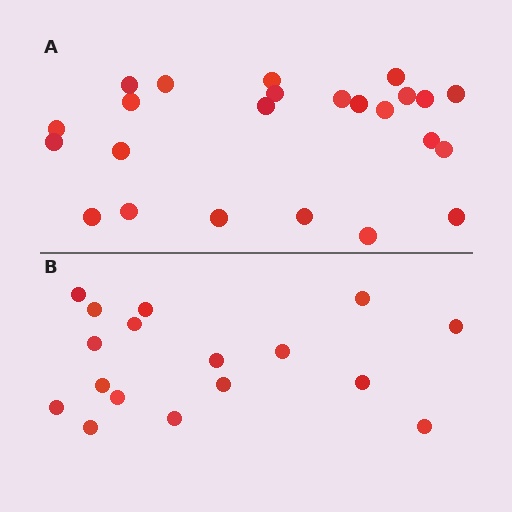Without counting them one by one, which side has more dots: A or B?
Region A (the top region) has more dots.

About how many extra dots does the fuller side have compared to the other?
Region A has roughly 8 or so more dots than region B.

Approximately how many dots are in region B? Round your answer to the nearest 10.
About 20 dots. (The exact count is 17, which rounds to 20.)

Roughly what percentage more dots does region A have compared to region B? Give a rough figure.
About 40% more.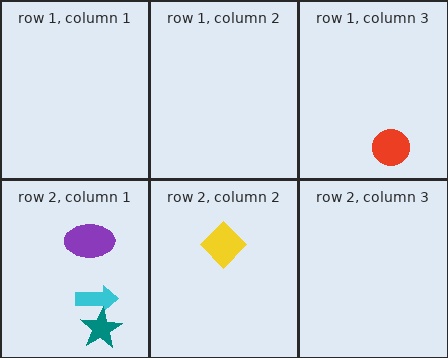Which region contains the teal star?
The row 2, column 1 region.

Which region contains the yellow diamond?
The row 2, column 2 region.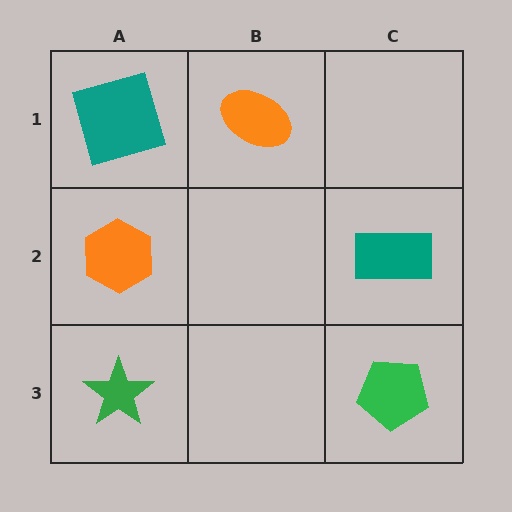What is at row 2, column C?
A teal rectangle.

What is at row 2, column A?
An orange hexagon.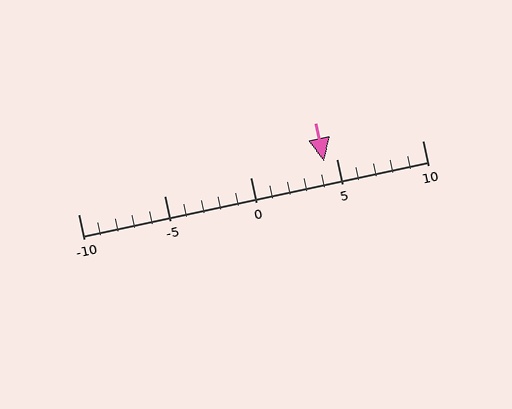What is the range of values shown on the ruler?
The ruler shows values from -10 to 10.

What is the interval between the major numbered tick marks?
The major tick marks are spaced 5 units apart.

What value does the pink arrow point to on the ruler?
The pink arrow points to approximately 4.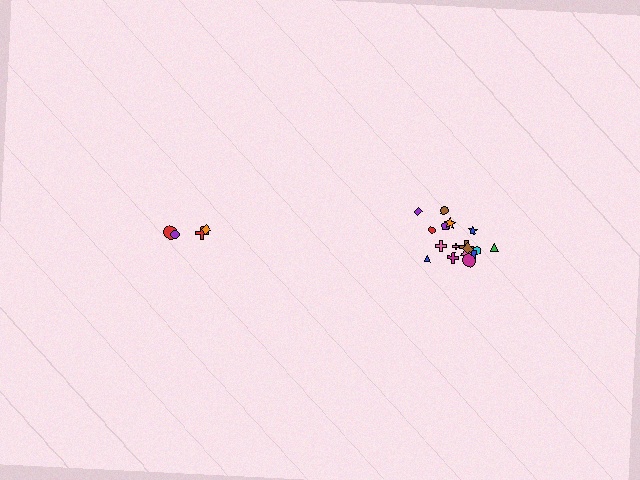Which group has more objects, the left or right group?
The right group.